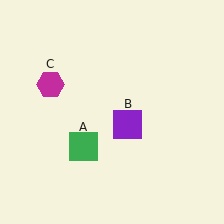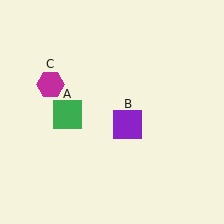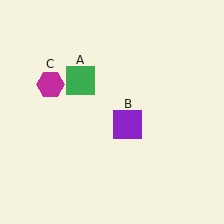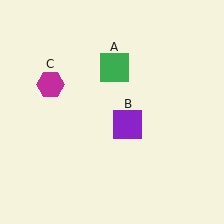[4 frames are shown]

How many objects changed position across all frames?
1 object changed position: green square (object A).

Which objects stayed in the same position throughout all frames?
Purple square (object B) and magenta hexagon (object C) remained stationary.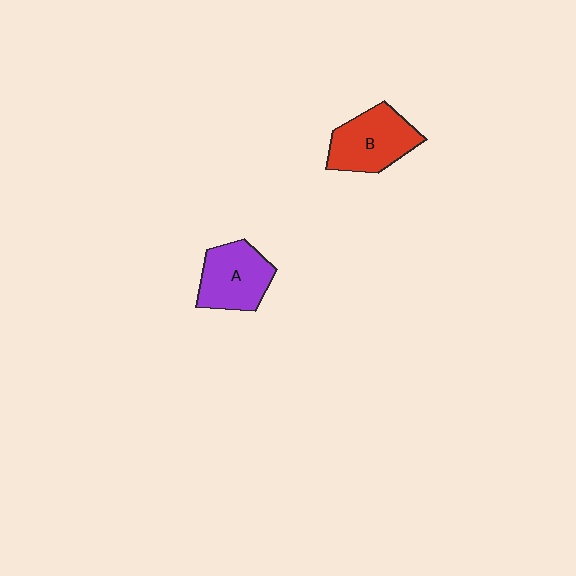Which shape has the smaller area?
Shape A (purple).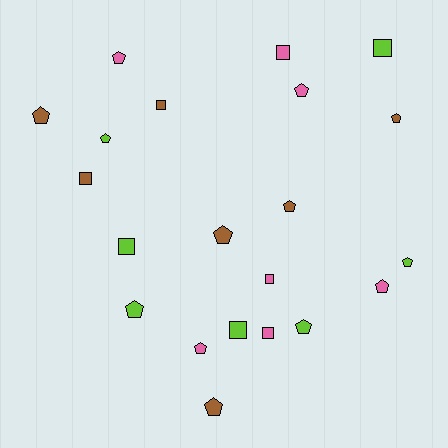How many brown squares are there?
There are 2 brown squares.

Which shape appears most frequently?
Pentagon, with 13 objects.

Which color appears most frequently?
Pink, with 7 objects.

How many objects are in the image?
There are 21 objects.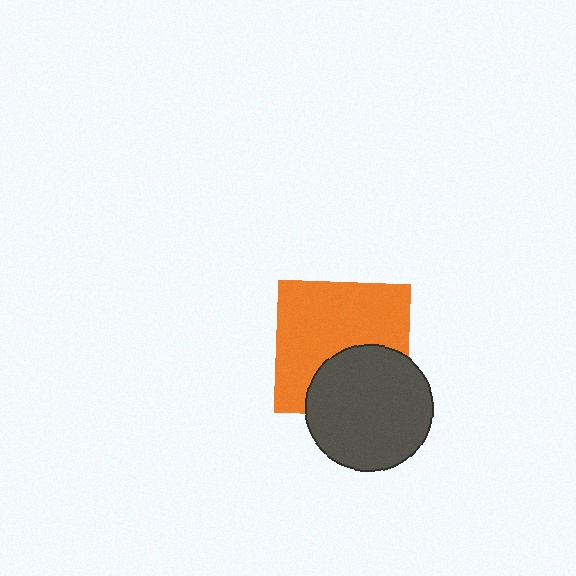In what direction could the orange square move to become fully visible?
The orange square could move up. That would shift it out from behind the dark gray circle entirely.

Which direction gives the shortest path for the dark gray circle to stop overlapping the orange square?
Moving down gives the shortest separation.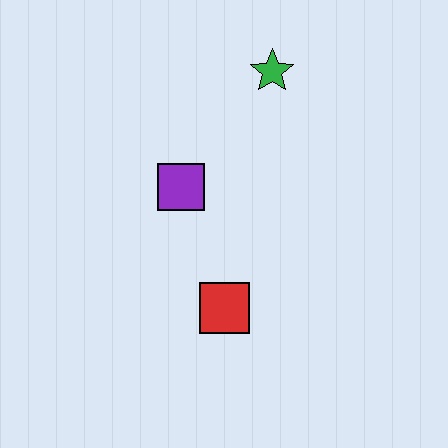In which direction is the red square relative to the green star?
The red square is below the green star.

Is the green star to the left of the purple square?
No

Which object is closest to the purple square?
The red square is closest to the purple square.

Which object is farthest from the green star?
The red square is farthest from the green star.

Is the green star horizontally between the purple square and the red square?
No